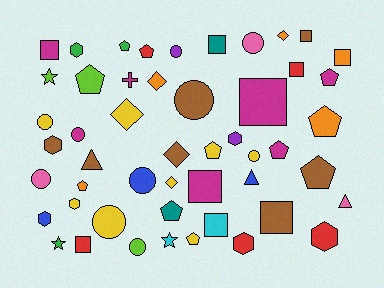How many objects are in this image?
There are 50 objects.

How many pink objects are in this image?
There are 3 pink objects.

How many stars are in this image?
There are 3 stars.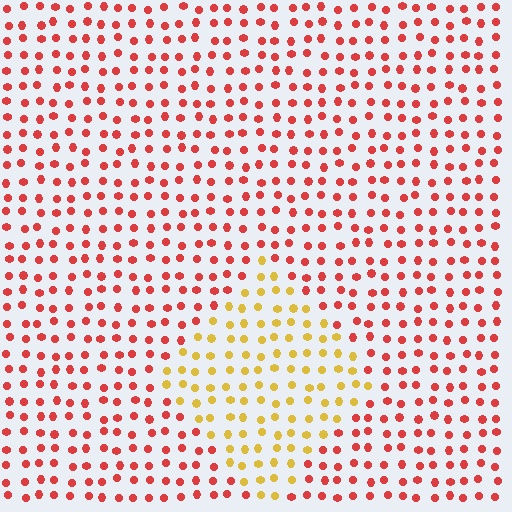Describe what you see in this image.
The image is filled with small red elements in a uniform arrangement. A diamond-shaped region is visible where the elements are tinted to a slightly different hue, forming a subtle color boundary.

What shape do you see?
I see a diamond.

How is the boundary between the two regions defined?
The boundary is defined purely by a slight shift in hue (about 49 degrees). Spacing, size, and orientation are identical on both sides.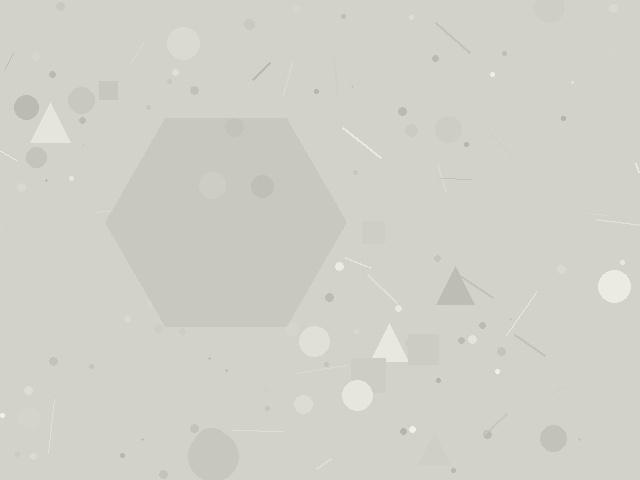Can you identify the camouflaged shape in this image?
The camouflaged shape is a hexagon.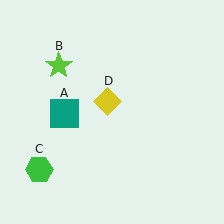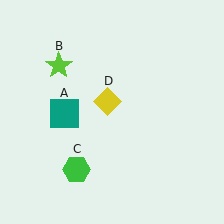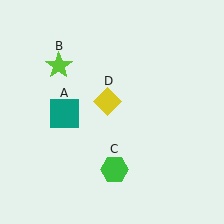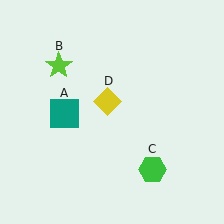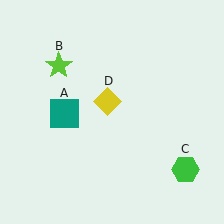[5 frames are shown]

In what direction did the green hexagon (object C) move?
The green hexagon (object C) moved right.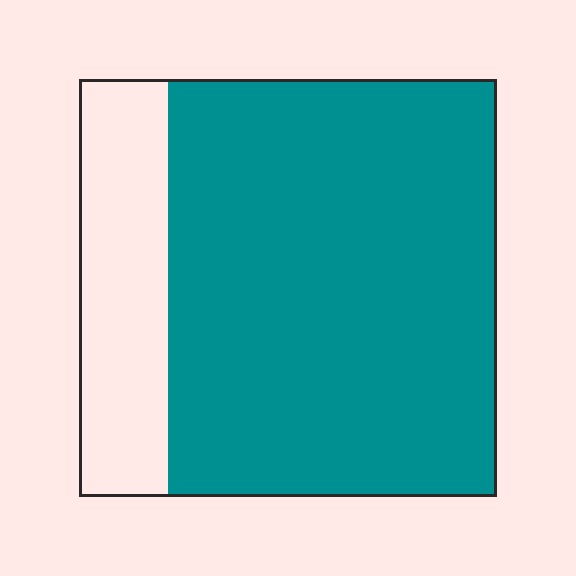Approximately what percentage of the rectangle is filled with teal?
Approximately 80%.